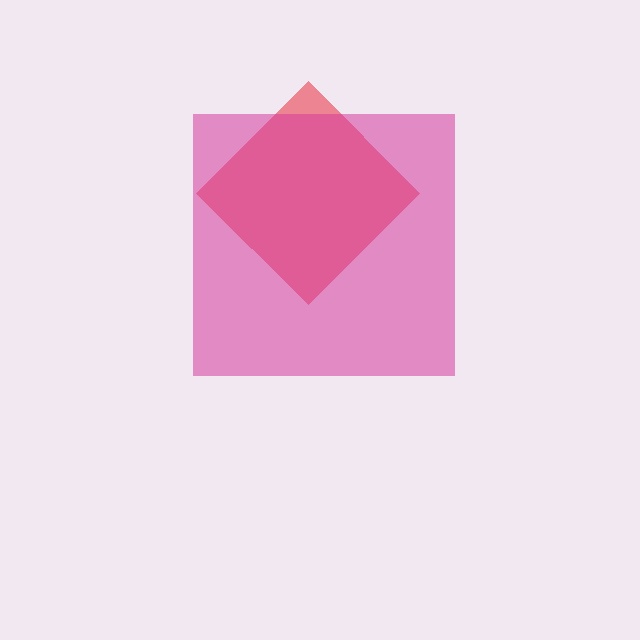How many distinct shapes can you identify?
There are 2 distinct shapes: a red diamond, a magenta square.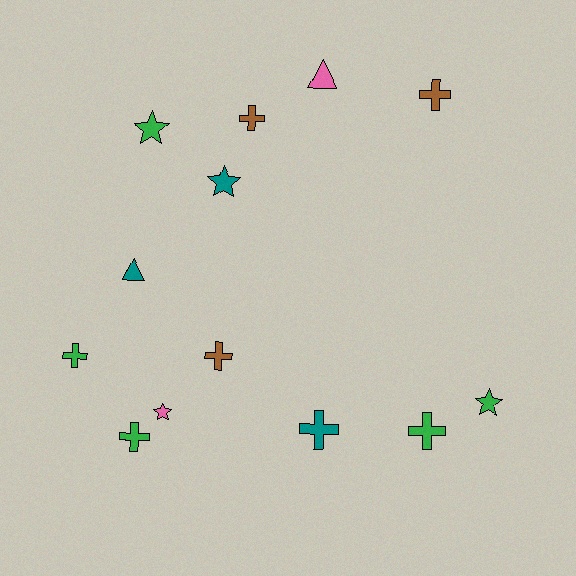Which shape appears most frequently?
Cross, with 7 objects.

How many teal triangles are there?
There is 1 teal triangle.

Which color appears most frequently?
Green, with 5 objects.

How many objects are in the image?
There are 13 objects.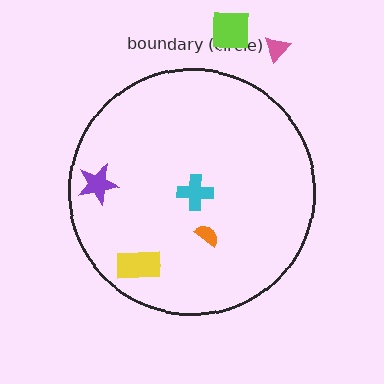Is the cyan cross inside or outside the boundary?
Inside.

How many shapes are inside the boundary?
4 inside, 2 outside.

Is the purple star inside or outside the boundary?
Inside.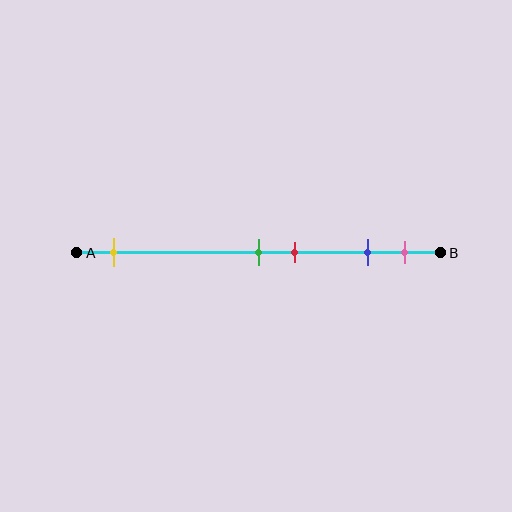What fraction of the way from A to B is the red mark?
The red mark is approximately 60% (0.6) of the way from A to B.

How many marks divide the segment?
There are 5 marks dividing the segment.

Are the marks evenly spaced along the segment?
No, the marks are not evenly spaced.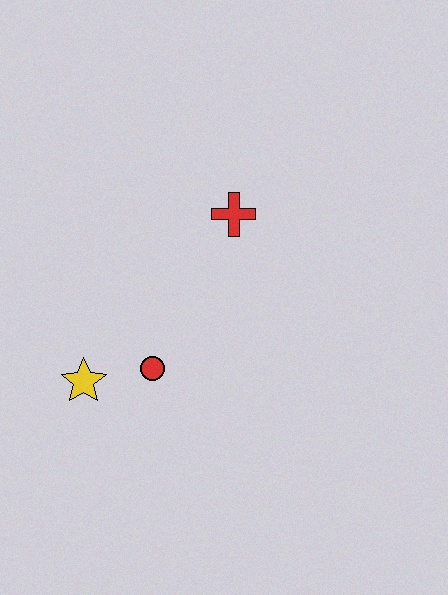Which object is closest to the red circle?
The yellow star is closest to the red circle.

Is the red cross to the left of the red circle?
No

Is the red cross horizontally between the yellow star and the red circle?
No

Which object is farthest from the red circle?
The red cross is farthest from the red circle.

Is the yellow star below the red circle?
Yes